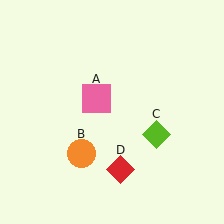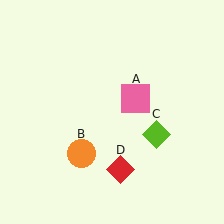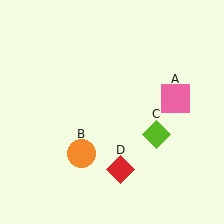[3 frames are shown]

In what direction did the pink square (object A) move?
The pink square (object A) moved right.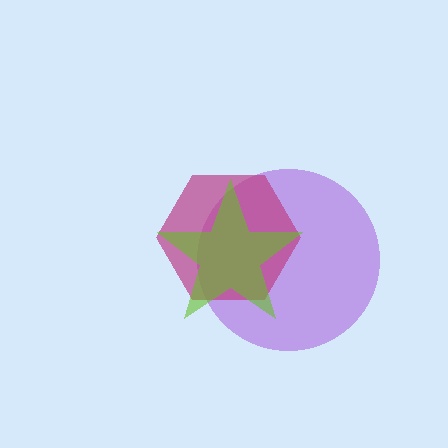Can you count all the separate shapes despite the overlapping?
Yes, there are 3 separate shapes.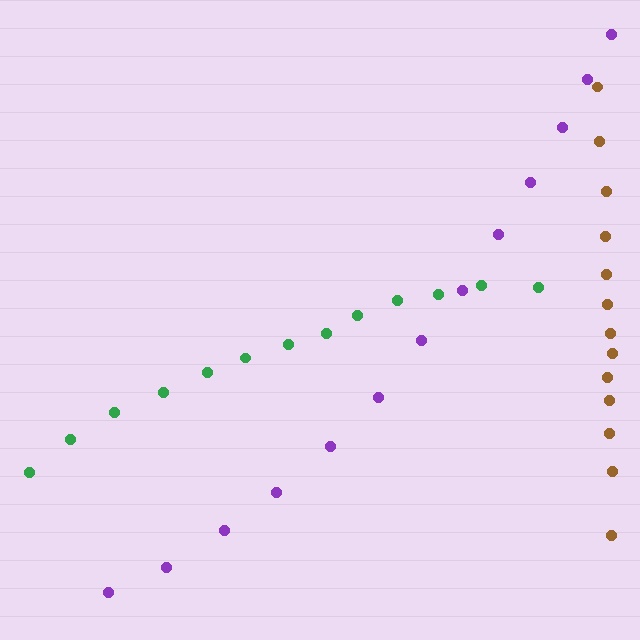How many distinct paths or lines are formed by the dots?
There are 3 distinct paths.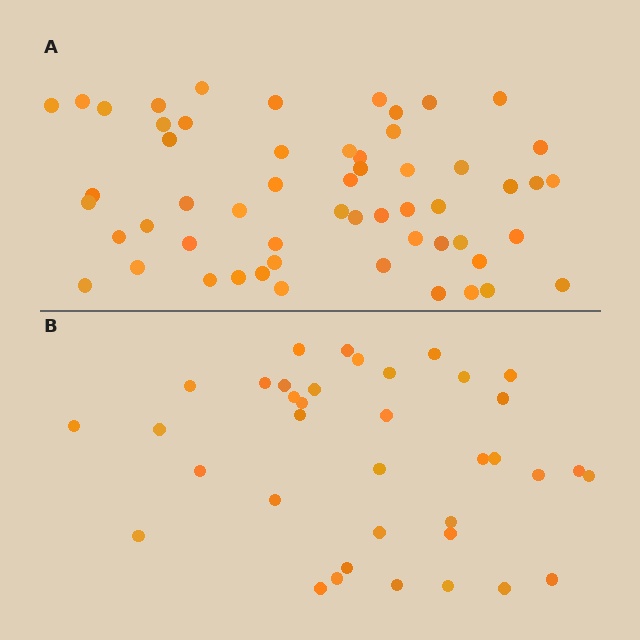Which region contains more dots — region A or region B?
Region A (the top region) has more dots.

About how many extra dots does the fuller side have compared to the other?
Region A has approximately 20 more dots than region B.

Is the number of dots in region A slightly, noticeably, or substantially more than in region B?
Region A has substantially more. The ratio is roughly 1.5 to 1.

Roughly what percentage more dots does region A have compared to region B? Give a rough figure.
About 50% more.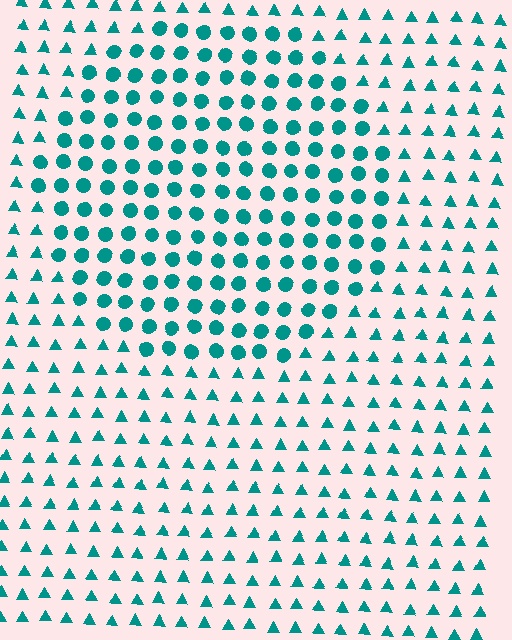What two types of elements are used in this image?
The image uses circles inside the circle region and triangles outside it.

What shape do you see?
I see a circle.